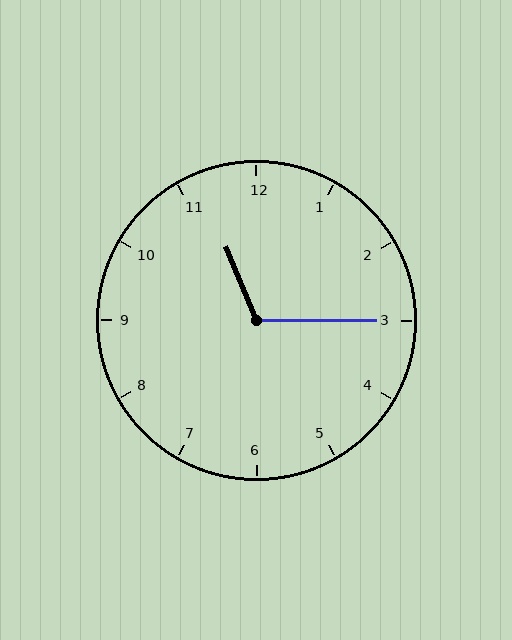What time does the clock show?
11:15.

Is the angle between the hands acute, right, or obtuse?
It is obtuse.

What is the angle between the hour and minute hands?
Approximately 112 degrees.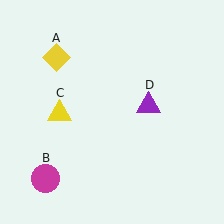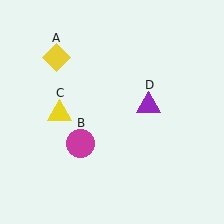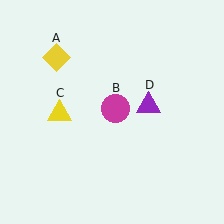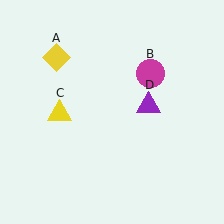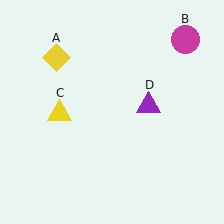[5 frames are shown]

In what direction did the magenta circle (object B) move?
The magenta circle (object B) moved up and to the right.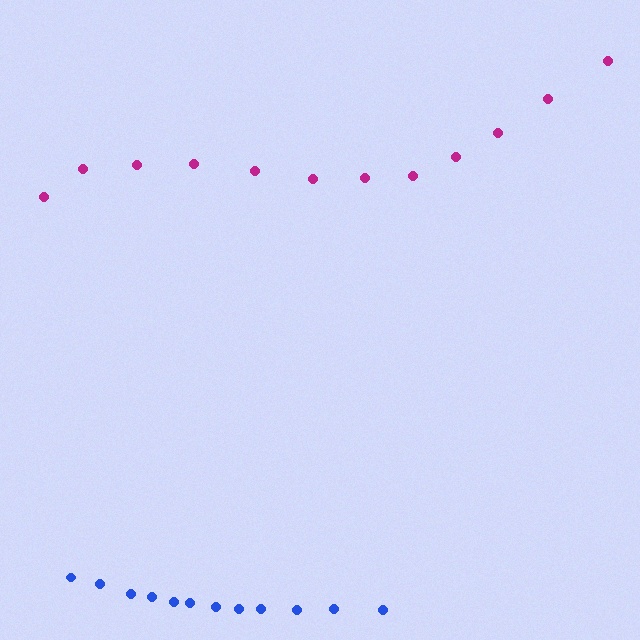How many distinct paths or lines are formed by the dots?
There are 2 distinct paths.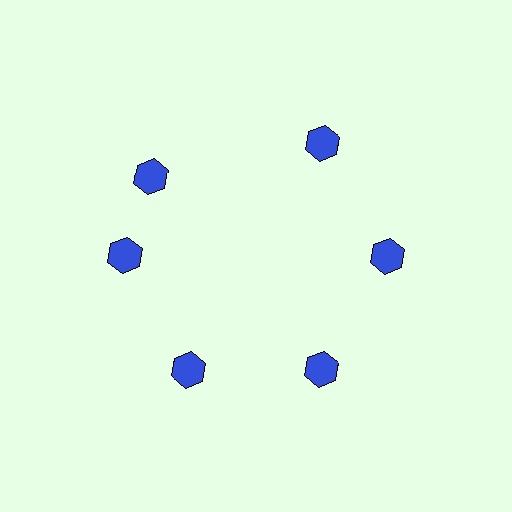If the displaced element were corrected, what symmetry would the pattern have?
It would have 6-fold rotational symmetry — the pattern would map onto itself every 60 degrees.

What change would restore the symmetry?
The symmetry would be restored by rotating it back into even spacing with its neighbors so that all 6 hexagons sit at equal angles and equal distance from the center.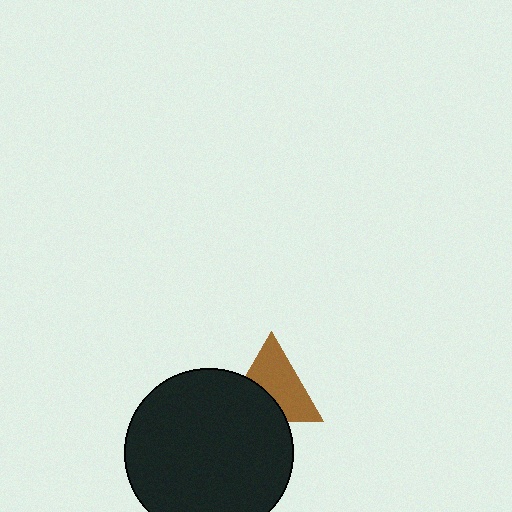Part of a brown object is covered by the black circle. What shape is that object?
It is a triangle.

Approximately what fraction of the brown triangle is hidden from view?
Roughly 38% of the brown triangle is hidden behind the black circle.